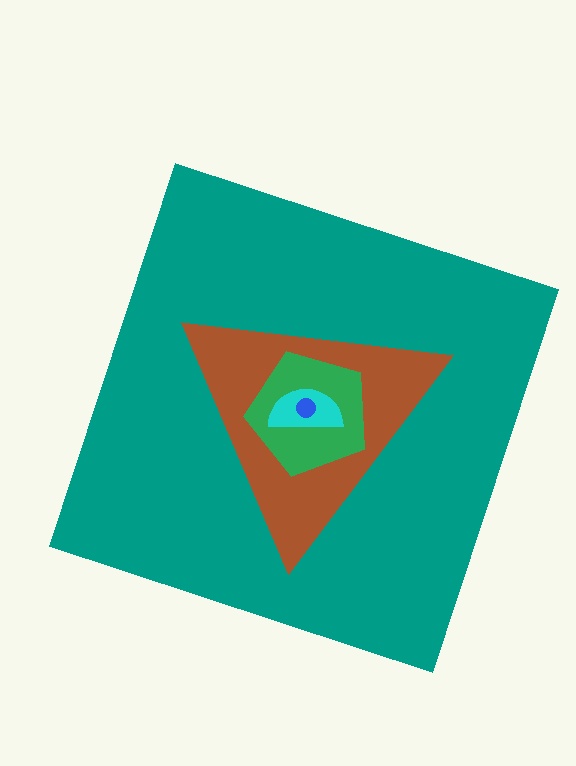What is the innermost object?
The blue circle.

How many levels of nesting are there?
5.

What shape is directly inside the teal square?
The brown triangle.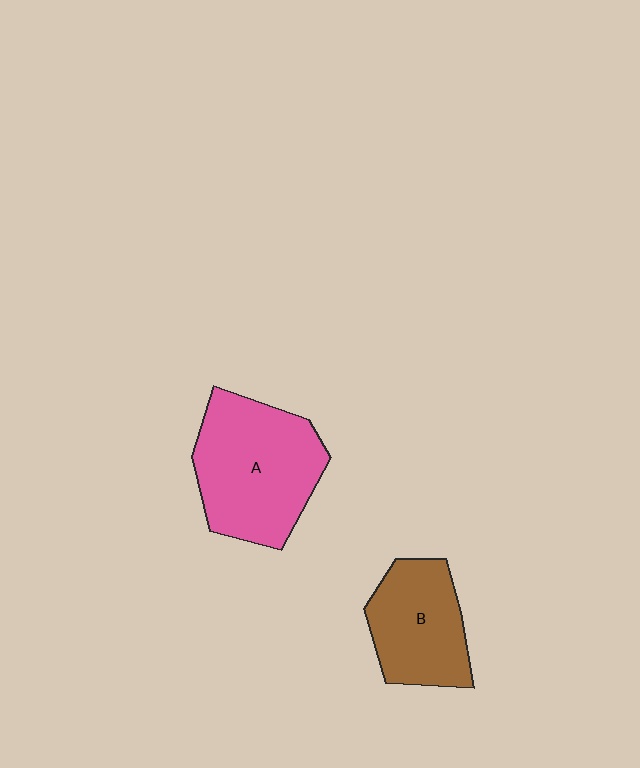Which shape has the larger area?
Shape A (pink).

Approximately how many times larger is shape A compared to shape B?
Approximately 1.4 times.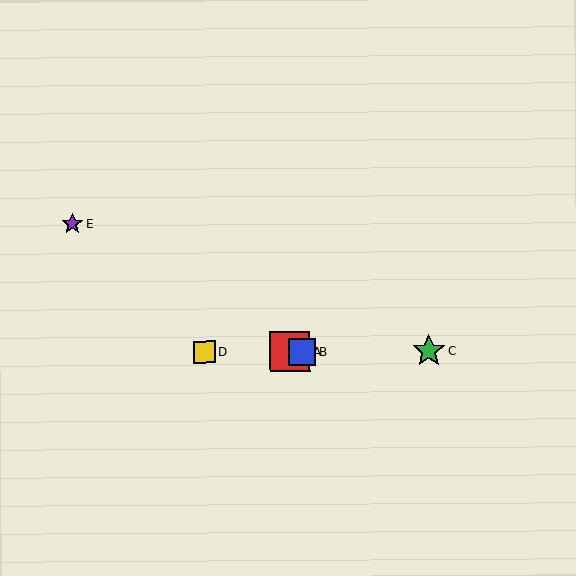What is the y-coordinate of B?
Object B is at y≈352.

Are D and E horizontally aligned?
No, D is at y≈352 and E is at y≈224.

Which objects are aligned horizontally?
Objects A, B, C, D are aligned horizontally.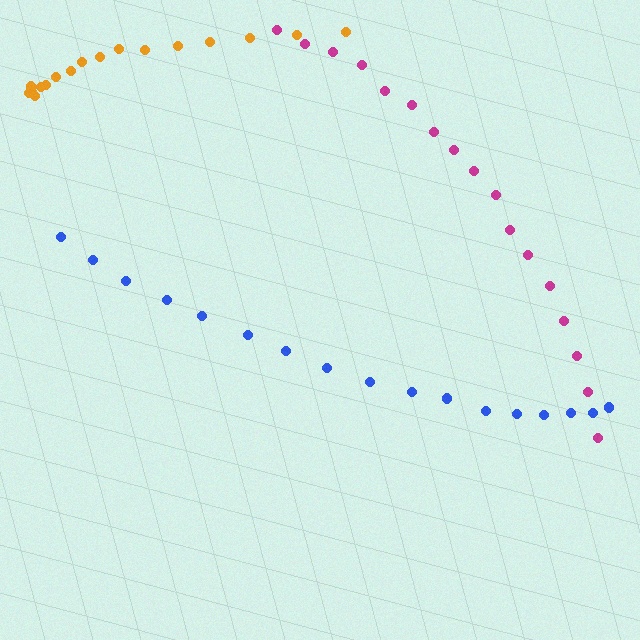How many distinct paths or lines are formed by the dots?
There are 3 distinct paths.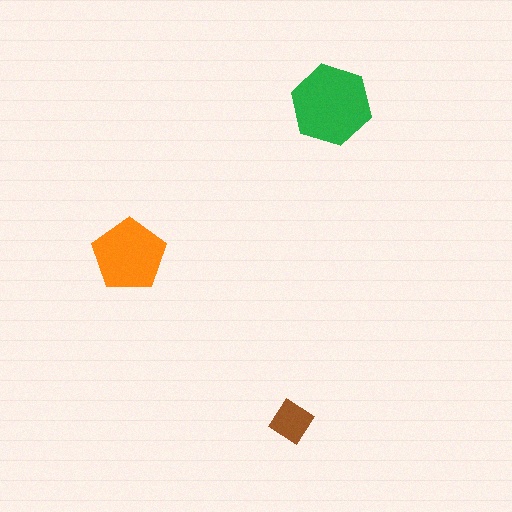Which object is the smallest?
The brown diamond.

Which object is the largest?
The green hexagon.